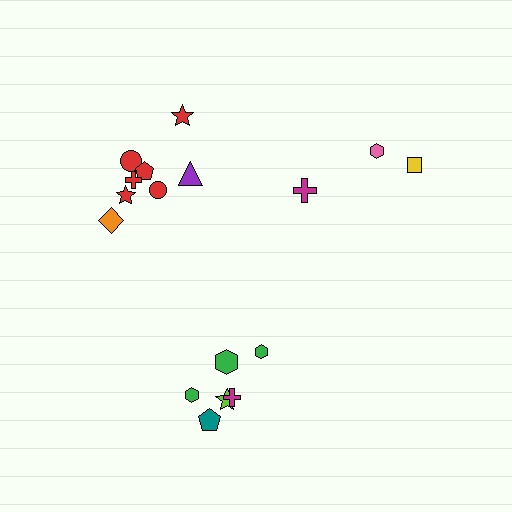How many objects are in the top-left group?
There are 8 objects.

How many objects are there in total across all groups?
There are 17 objects.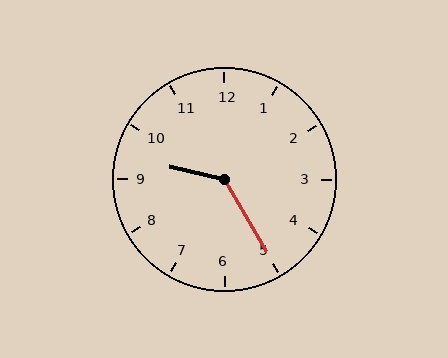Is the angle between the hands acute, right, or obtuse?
It is obtuse.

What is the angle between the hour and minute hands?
Approximately 132 degrees.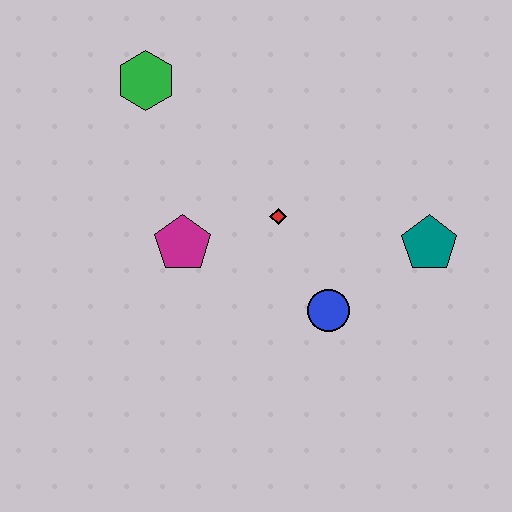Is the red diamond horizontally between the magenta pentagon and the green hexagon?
No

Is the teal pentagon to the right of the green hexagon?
Yes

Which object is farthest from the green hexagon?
The teal pentagon is farthest from the green hexagon.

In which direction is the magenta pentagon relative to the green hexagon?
The magenta pentagon is below the green hexagon.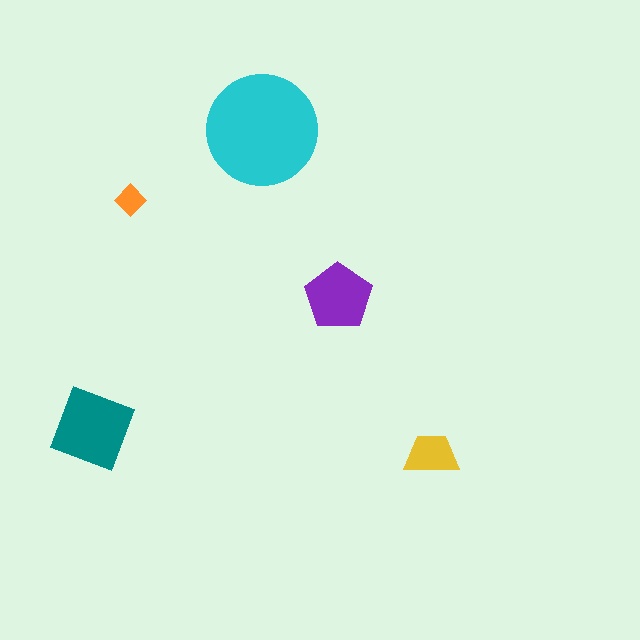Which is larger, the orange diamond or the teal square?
The teal square.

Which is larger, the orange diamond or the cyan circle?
The cyan circle.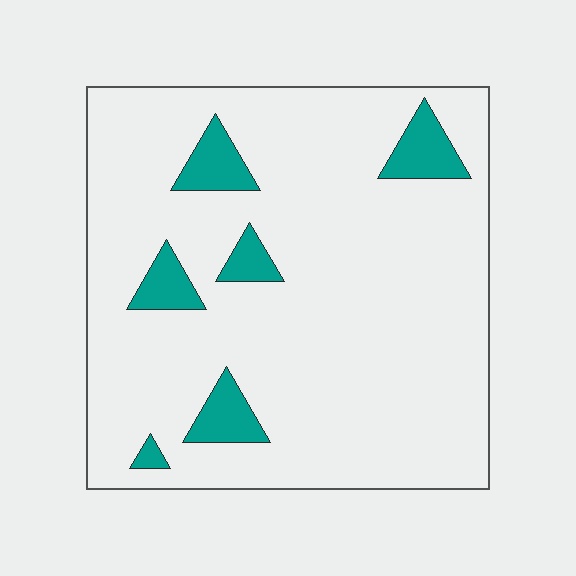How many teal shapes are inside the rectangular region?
6.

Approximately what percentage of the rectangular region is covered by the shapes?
Approximately 10%.